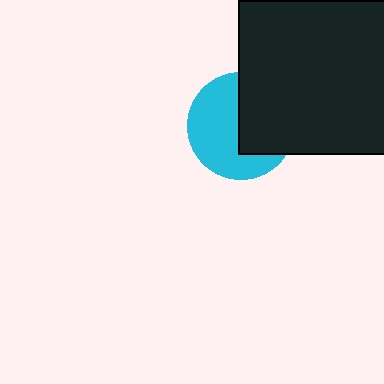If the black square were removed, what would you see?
You would see the complete cyan circle.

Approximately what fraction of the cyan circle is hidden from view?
Roughly 45% of the cyan circle is hidden behind the black square.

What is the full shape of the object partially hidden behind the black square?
The partially hidden object is a cyan circle.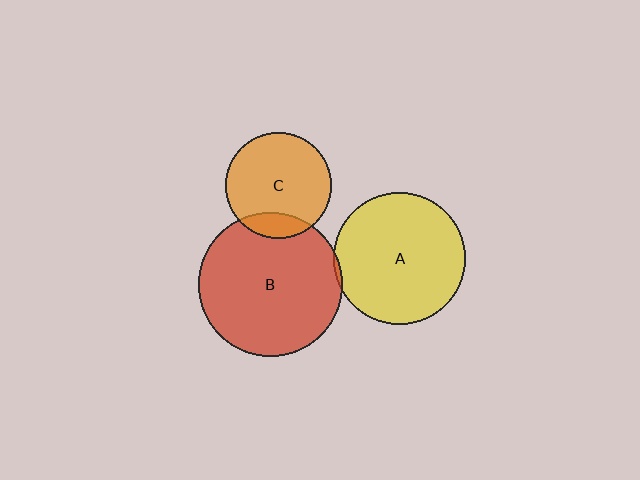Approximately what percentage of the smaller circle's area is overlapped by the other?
Approximately 5%.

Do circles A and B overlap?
Yes.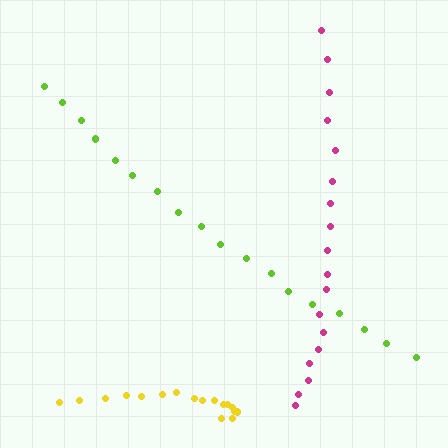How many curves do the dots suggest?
There are 3 distinct paths.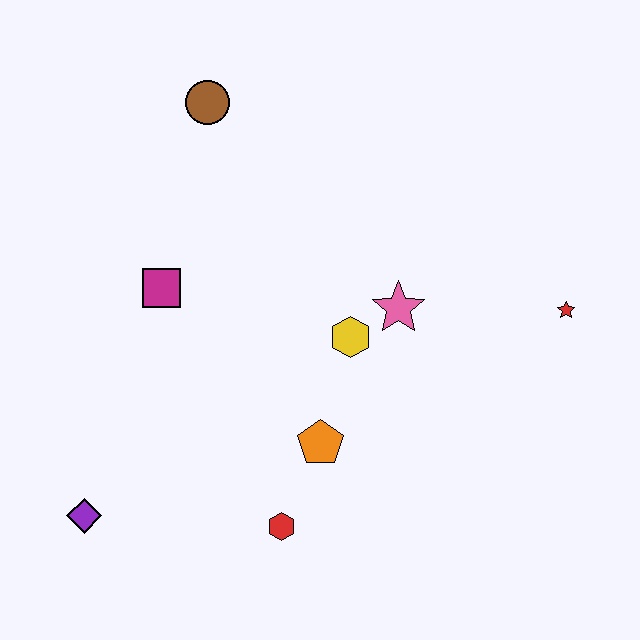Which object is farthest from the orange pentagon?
The brown circle is farthest from the orange pentagon.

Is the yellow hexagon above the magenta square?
No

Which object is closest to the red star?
The pink star is closest to the red star.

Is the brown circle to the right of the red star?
No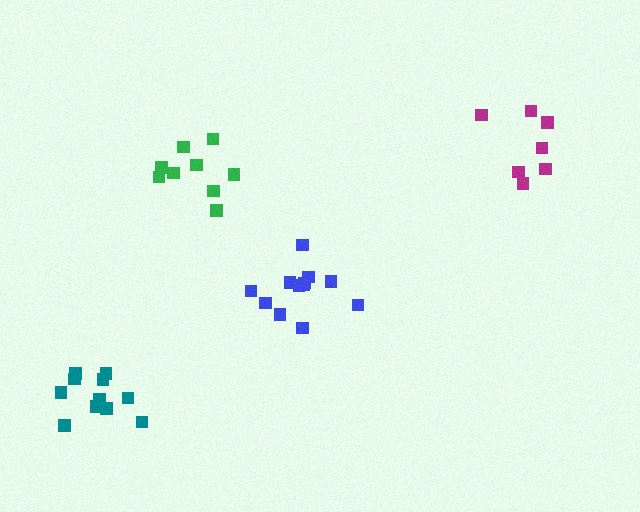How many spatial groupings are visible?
There are 4 spatial groupings.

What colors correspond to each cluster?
The clusters are colored: blue, green, magenta, teal.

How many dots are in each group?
Group 1: 12 dots, Group 2: 9 dots, Group 3: 7 dots, Group 4: 11 dots (39 total).